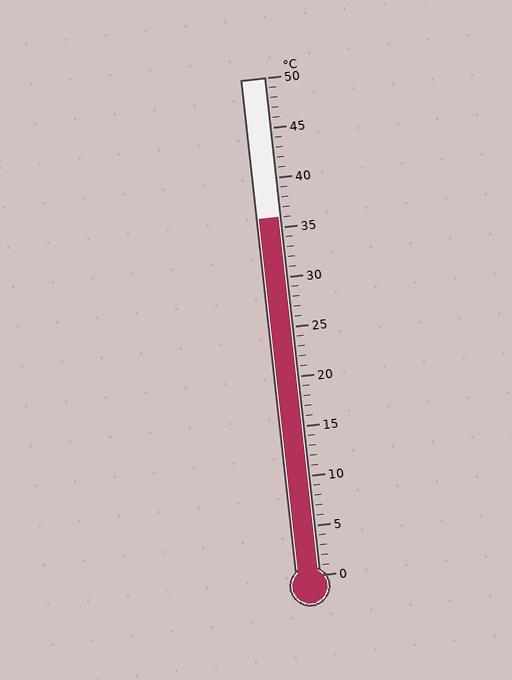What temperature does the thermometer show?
The thermometer shows approximately 36°C.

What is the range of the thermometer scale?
The thermometer scale ranges from 0°C to 50°C.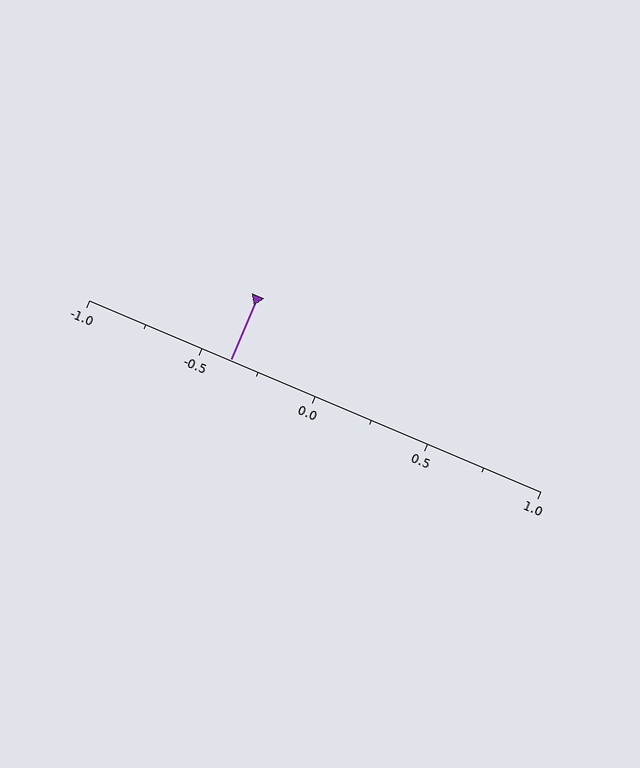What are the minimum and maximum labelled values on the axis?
The axis runs from -1.0 to 1.0.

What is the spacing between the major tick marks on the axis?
The major ticks are spaced 0.5 apart.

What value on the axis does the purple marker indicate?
The marker indicates approximately -0.38.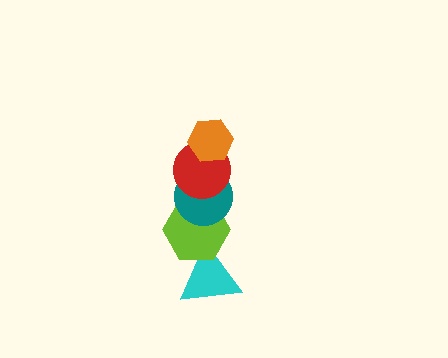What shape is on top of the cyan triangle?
The lime hexagon is on top of the cyan triangle.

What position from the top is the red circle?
The red circle is 2nd from the top.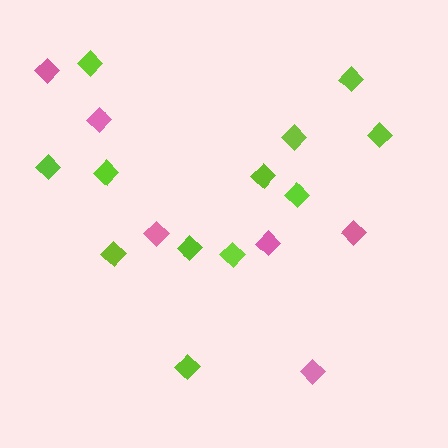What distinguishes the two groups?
There are 2 groups: one group of lime diamonds (12) and one group of pink diamonds (6).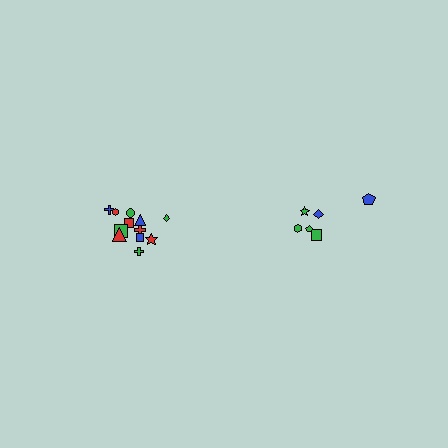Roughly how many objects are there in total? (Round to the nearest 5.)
Roughly 20 objects in total.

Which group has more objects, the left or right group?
The left group.